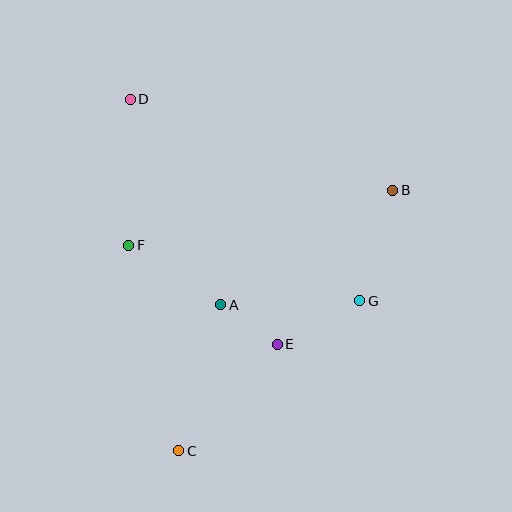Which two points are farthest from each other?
Points C and D are farthest from each other.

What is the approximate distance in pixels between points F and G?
The distance between F and G is approximately 237 pixels.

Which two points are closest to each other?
Points A and E are closest to each other.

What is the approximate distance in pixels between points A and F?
The distance between A and F is approximately 110 pixels.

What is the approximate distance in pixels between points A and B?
The distance between A and B is approximately 206 pixels.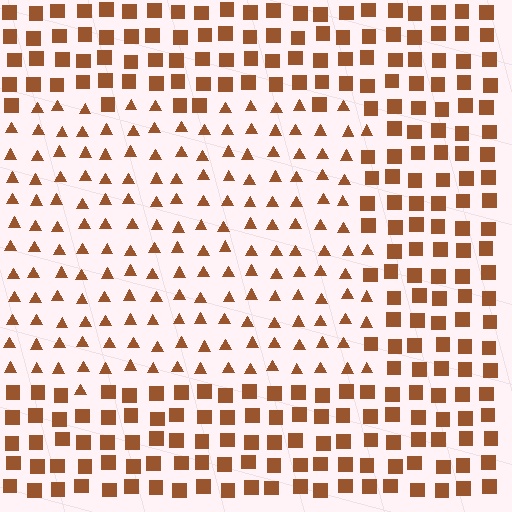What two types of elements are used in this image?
The image uses triangles inside the rectangle region and squares outside it.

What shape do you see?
I see a rectangle.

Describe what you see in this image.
The image is filled with small brown elements arranged in a uniform grid. A rectangle-shaped region contains triangles, while the surrounding area contains squares. The boundary is defined purely by the change in element shape.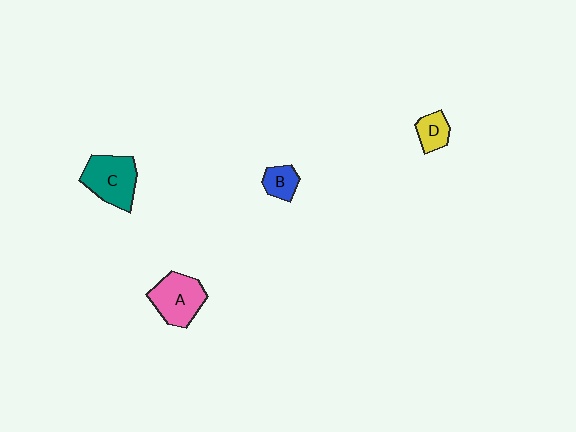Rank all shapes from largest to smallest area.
From largest to smallest: C (teal), A (pink), D (yellow), B (blue).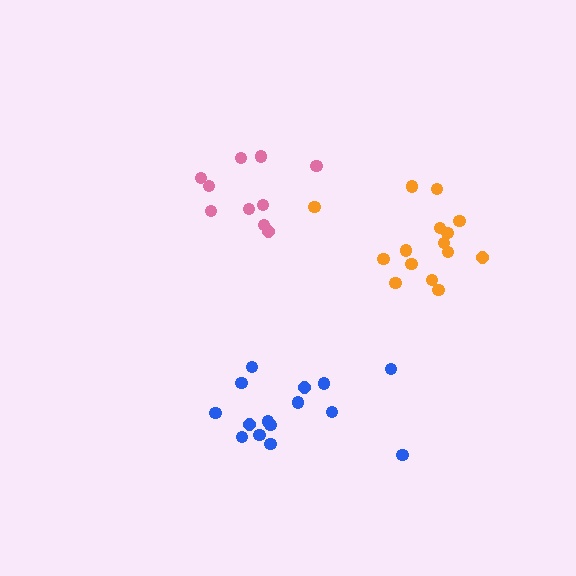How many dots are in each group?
Group 1: 15 dots, Group 2: 10 dots, Group 3: 15 dots (40 total).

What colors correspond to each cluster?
The clusters are colored: blue, pink, orange.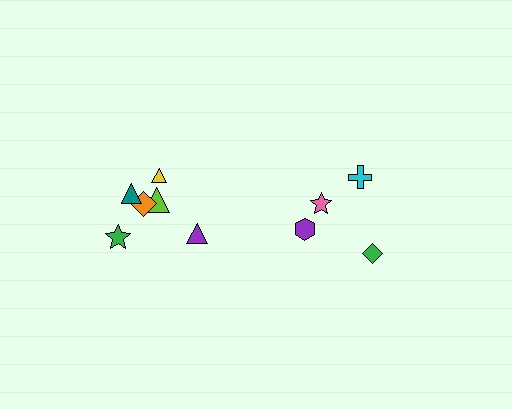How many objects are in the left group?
There are 6 objects.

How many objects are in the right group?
There are 4 objects.